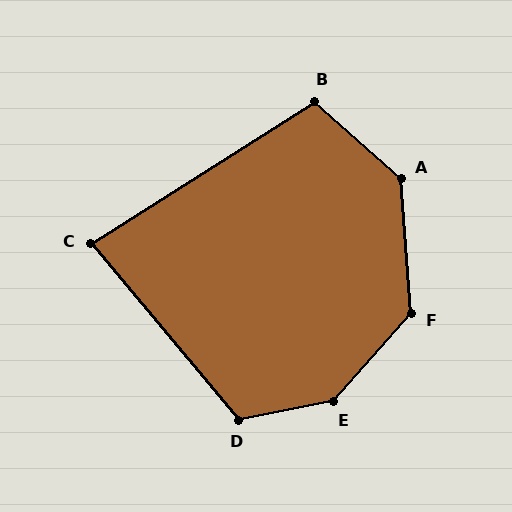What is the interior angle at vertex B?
Approximately 106 degrees (obtuse).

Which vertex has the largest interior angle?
E, at approximately 142 degrees.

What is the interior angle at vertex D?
Approximately 119 degrees (obtuse).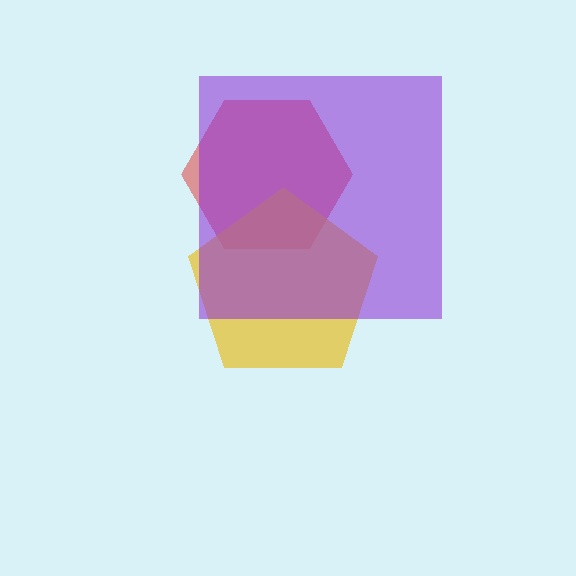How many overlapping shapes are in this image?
There are 3 overlapping shapes in the image.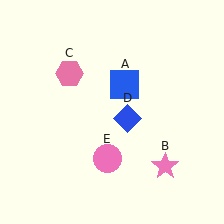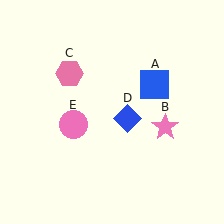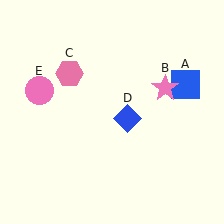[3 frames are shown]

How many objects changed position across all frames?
3 objects changed position: blue square (object A), pink star (object B), pink circle (object E).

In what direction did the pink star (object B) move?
The pink star (object B) moved up.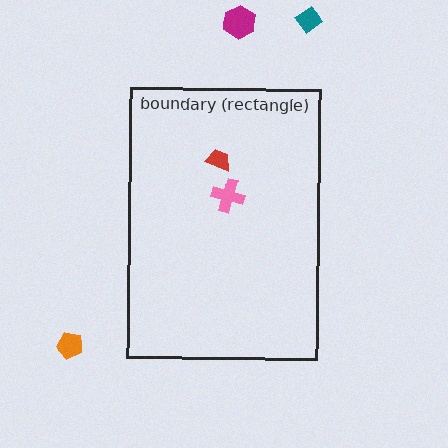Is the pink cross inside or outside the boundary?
Inside.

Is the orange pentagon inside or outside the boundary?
Outside.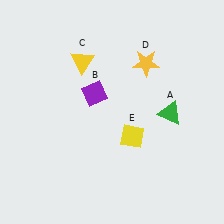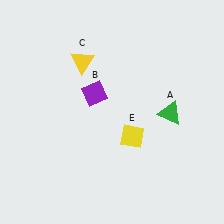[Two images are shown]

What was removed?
The yellow star (D) was removed in Image 2.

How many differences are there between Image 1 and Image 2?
There is 1 difference between the two images.